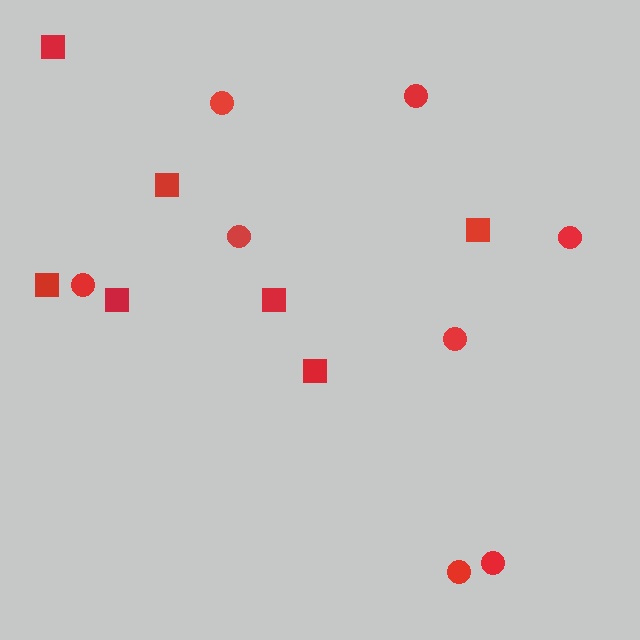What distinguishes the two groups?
There are 2 groups: one group of squares (7) and one group of circles (8).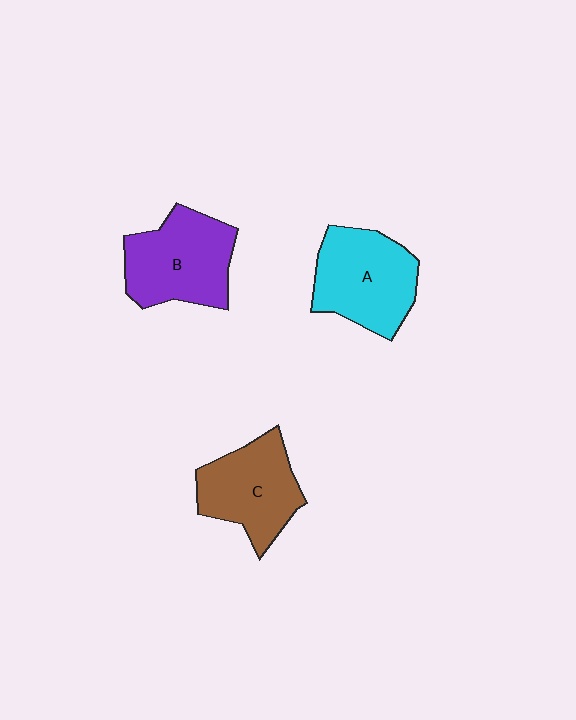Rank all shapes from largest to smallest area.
From largest to smallest: A (cyan), B (purple), C (brown).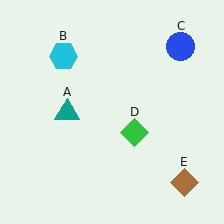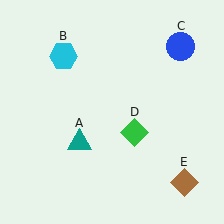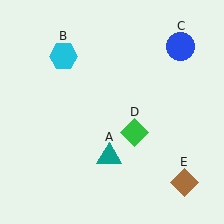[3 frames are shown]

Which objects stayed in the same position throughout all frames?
Cyan hexagon (object B) and blue circle (object C) and green diamond (object D) and brown diamond (object E) remained stationary.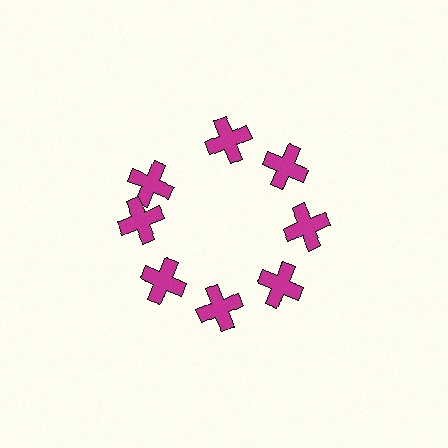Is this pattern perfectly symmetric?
No. The 8 magenta crosses are arranged in a ring, but one element near the 10 o'clock position is rotated out of alignment along the ring, breaking the 8-fold rotational symmetry.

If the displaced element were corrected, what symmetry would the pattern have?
It would have 8-fold rotational symmetry — the pattern would map onto itself every 45 degrees.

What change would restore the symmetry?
The symmetry would be restored by rotating it back into even spacing with its neighbors so that all 8 crosses sit at equal angles and equal distance from the center.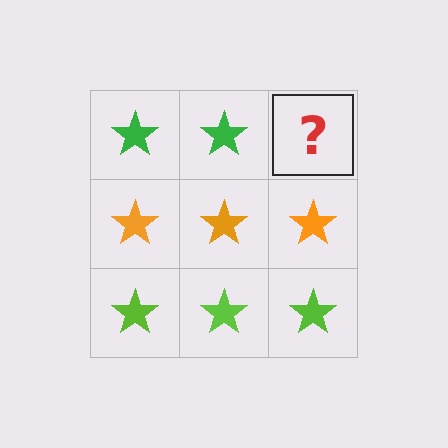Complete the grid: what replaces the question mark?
The question mark should be replaced with a green star.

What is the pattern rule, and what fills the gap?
The rule is that each row has a consistent color. The gap should be filled with a green star.